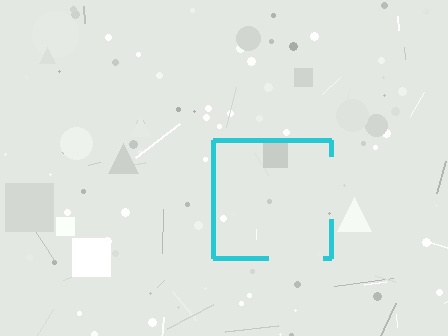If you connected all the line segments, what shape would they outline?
They would outline a square.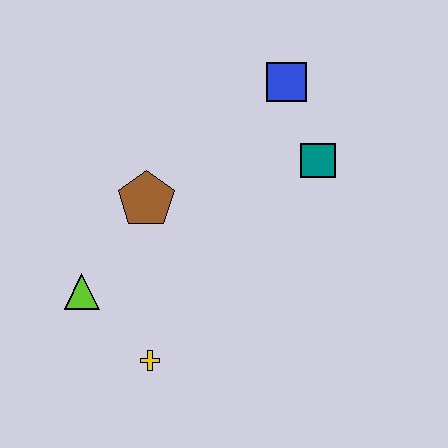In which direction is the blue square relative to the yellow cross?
The blue square is above the yellow cross.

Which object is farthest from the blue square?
The yellow cross is farthest from the blue square.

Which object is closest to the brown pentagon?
The lime triangle is closest to the brown pentagon.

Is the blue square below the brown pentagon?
No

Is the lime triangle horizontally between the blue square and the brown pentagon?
No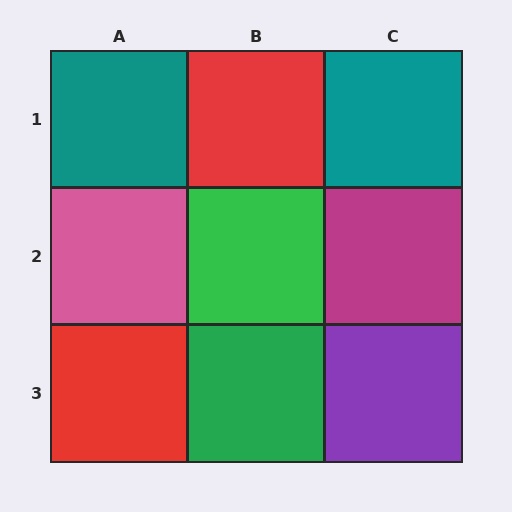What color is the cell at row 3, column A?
Red.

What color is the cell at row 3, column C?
Purple.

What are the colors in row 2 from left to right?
Pink, green, magenta.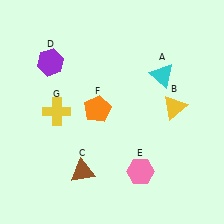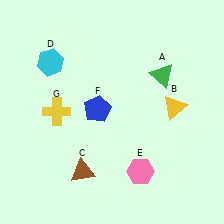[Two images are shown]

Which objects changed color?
A changed from cyan to green. D changed from purple to cyan. F changed from orange to blue.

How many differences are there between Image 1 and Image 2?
There are 3 differences between the two images.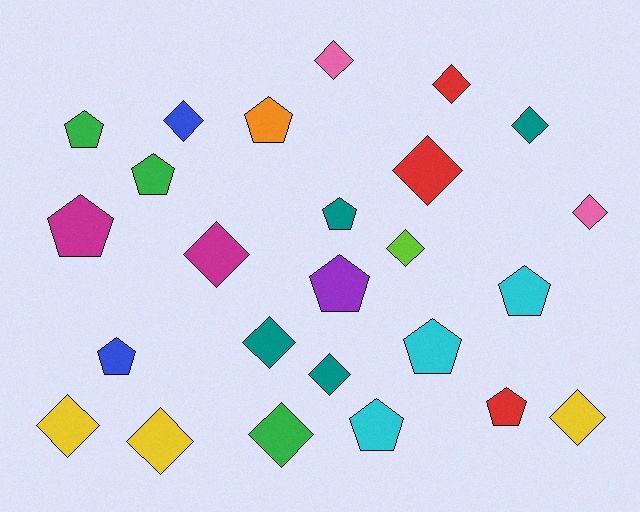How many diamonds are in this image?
There are 14 diamonds.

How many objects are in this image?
There are 25 objects.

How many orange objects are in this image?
There is 1 orange object.